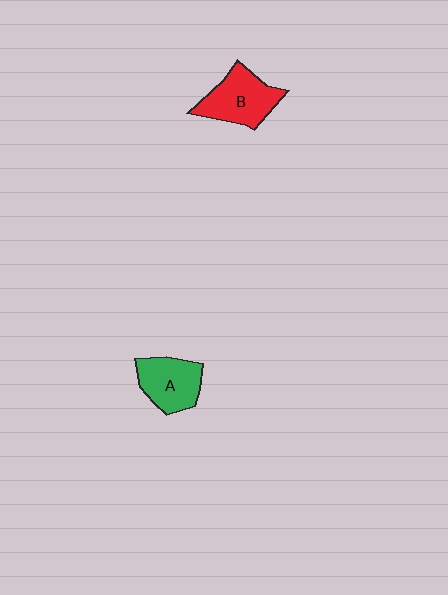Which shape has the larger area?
Shape B (red).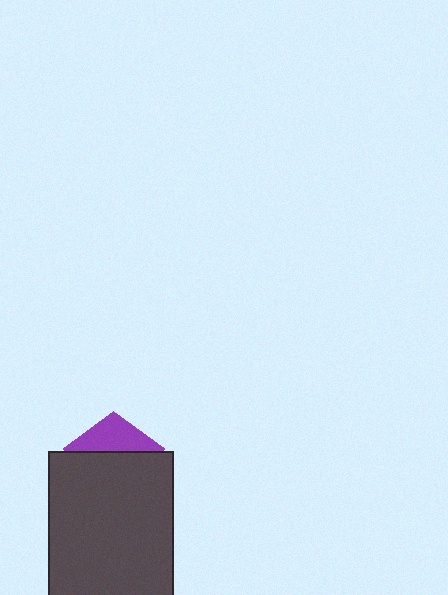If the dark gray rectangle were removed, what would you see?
You would see the complete purple pentagon.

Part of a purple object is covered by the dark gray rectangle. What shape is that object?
It is a pentagon.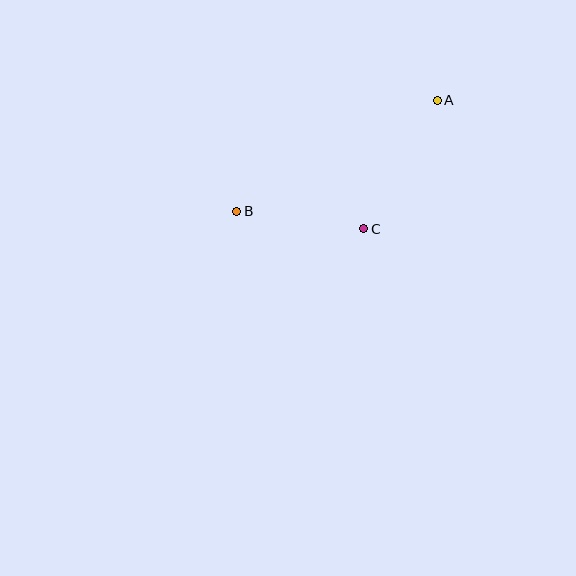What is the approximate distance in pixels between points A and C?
The distance between A and C is approximately 148 pixels.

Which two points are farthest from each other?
Points A and B are farthest from each other.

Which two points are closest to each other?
Points B and C are closest to each other.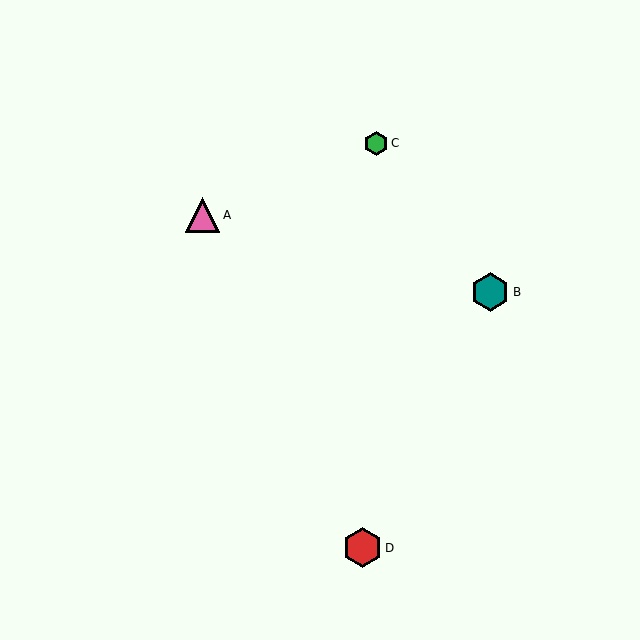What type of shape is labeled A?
Shape A is a pink triangle.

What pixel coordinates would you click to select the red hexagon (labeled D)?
Click at (363, 548) to select the red hexagon D.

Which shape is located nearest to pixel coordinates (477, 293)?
The teal hexagon (labeled B) at (490, 292) is nearest to that location.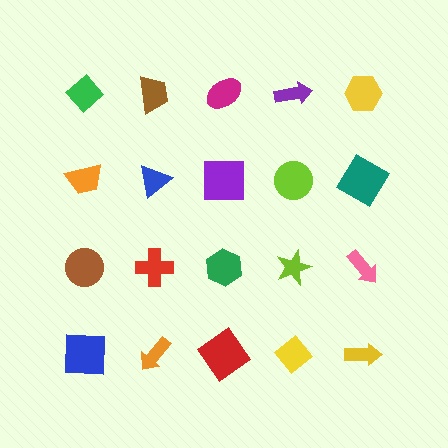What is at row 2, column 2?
A blue triangle.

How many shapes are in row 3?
5 shapes.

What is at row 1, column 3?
A magenta ellipse.